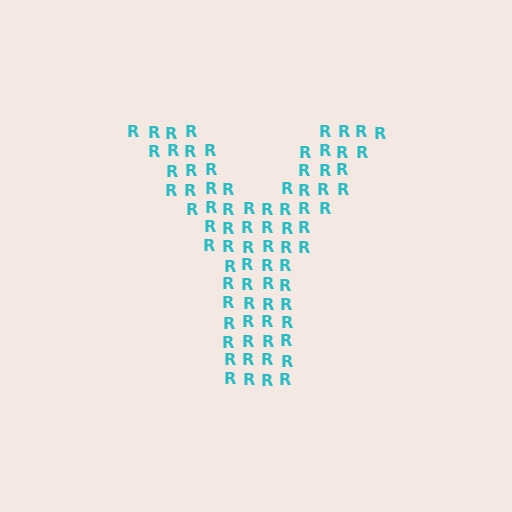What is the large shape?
The large shape is the letter Y.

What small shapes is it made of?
It is made of small letter R's.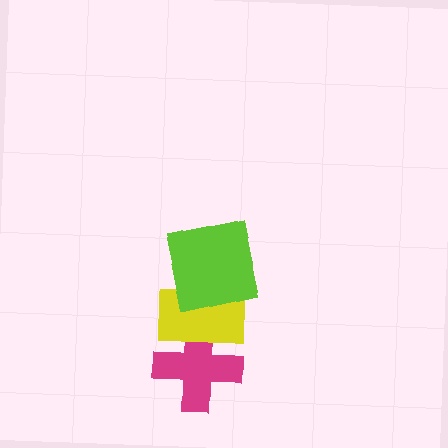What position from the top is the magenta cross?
The magenta cross is 3rd from the top.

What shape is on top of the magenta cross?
The yellow rectangle is on top of the magenta cross.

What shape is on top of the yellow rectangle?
The lime square is on top of the yellow rectangle.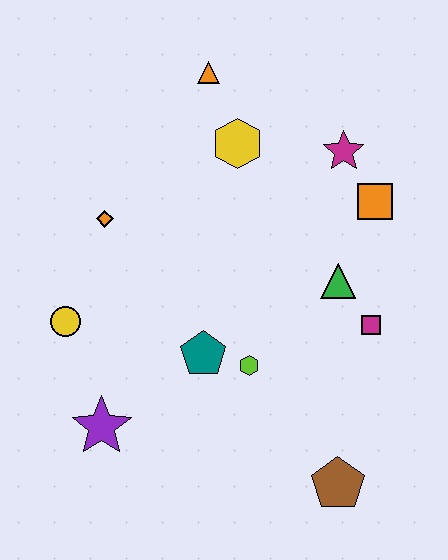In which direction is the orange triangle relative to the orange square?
The orange triangle is to the left of the orange square.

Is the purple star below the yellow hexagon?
Yes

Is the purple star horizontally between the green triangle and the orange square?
No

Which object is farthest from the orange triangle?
The brown pentagon is farthest from the orange triangle.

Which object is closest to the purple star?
The yellow circle is closest to the purple star.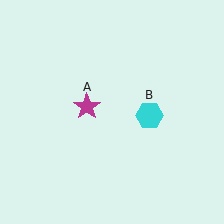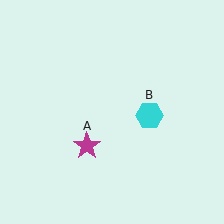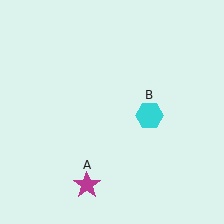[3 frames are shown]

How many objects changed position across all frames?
1 object changed position: magenta star (object A).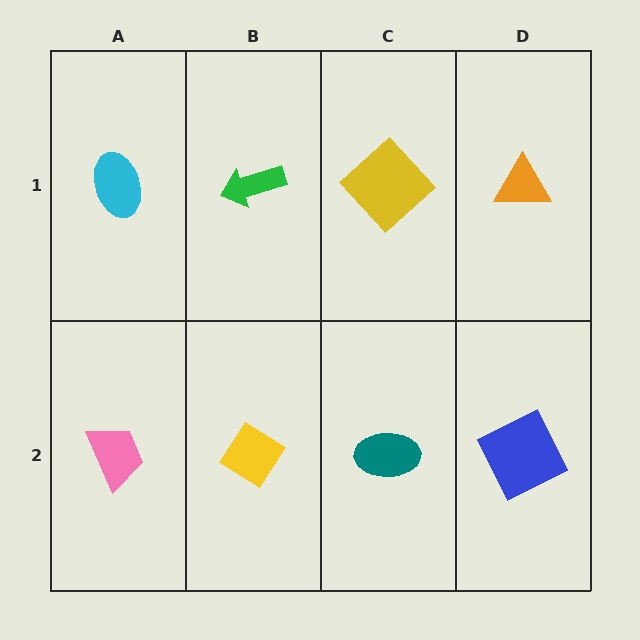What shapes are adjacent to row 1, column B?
A yellow diamond (row 2, column B), a cyan ellipse (row 1, column A), a yellow diamond (row 1, column C).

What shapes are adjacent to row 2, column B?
A green arrow (row 1, column B), a pink trapezoid (row 2, column A), a teal ellipse (row 2, column C).